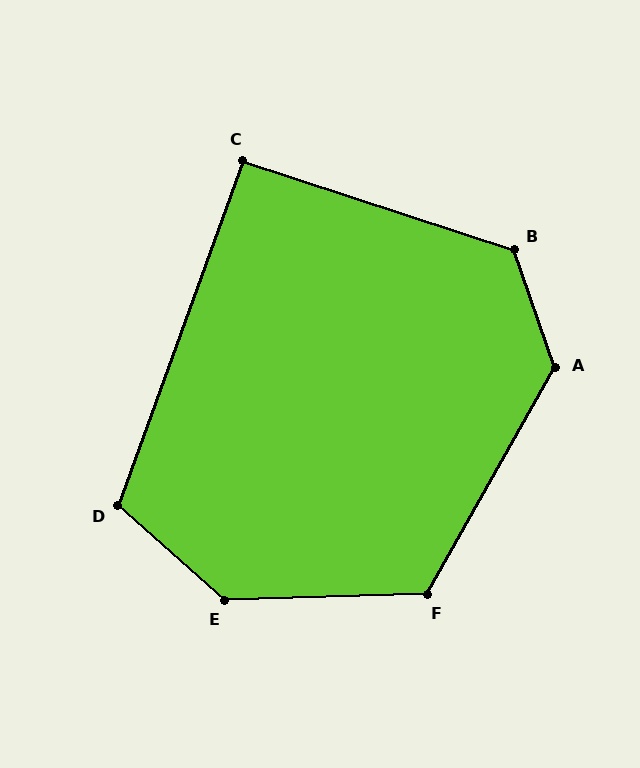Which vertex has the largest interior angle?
E, at approximately 137 degrees.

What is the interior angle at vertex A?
Approximately 131 degrees (obtuse).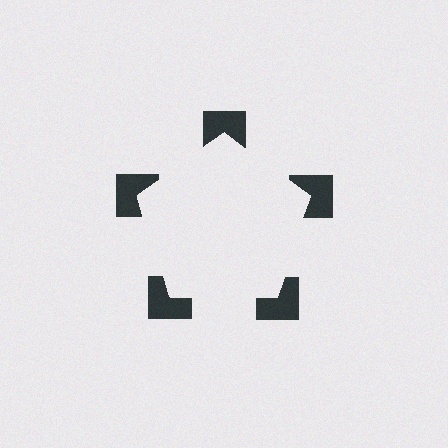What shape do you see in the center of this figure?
An illusory pentagon — its edges are inferred from the aligned wedge cuts in the notched squares, not physically drawn.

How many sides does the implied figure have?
5 sides.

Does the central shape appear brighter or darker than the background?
It typically appears slightly brighter than the background, even though no actual brightness change is drawn.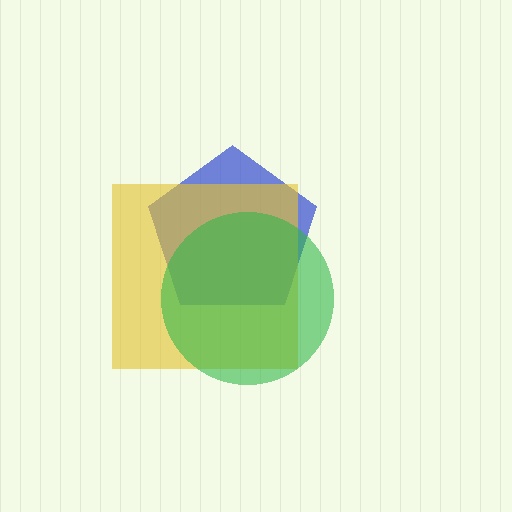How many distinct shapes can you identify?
There are 3 distinct shapes: a blue pentagon, a yellow square, a green circle.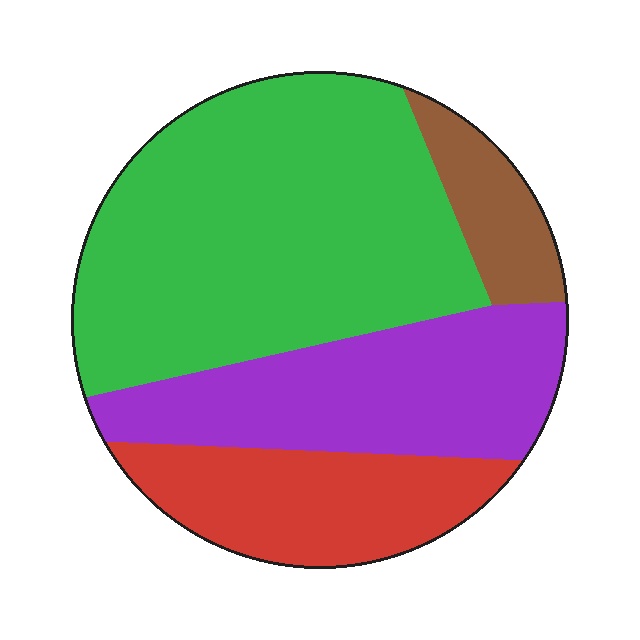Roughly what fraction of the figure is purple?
Purple covers 26% of the figure.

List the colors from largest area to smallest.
From largest to smallest: green, purple, red, brown.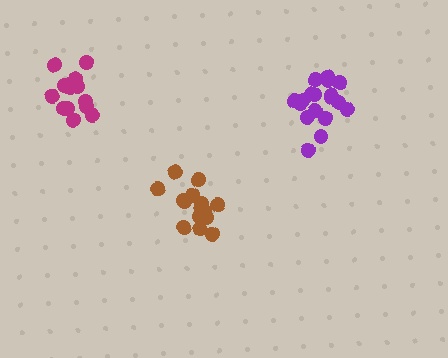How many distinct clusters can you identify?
There are 3 distinct clusters.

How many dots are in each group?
Group 1: 19 dots, Group 2: 15 dots, Group 3: 14 dots (48 total).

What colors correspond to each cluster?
The clusters are colored: purple, brown, magenta.